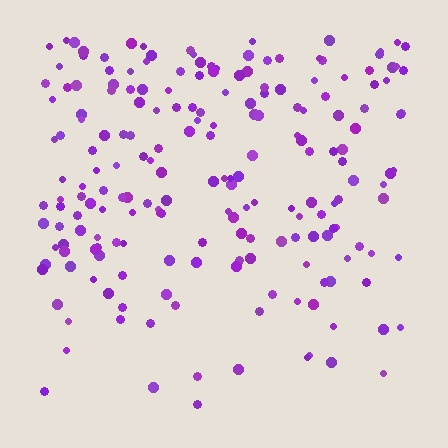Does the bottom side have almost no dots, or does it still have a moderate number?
Still a moderate number, just noticeably fewer than the top.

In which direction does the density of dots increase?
From bottom to top, with the top side densest.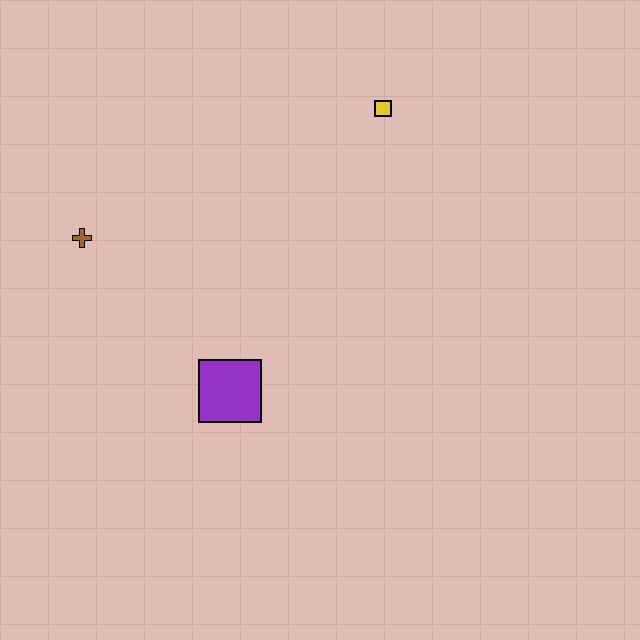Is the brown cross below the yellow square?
Yes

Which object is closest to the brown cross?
The purple square is closest to the brown cross.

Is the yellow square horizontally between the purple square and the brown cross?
No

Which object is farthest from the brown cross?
The yellow square is farthest from the brown cross.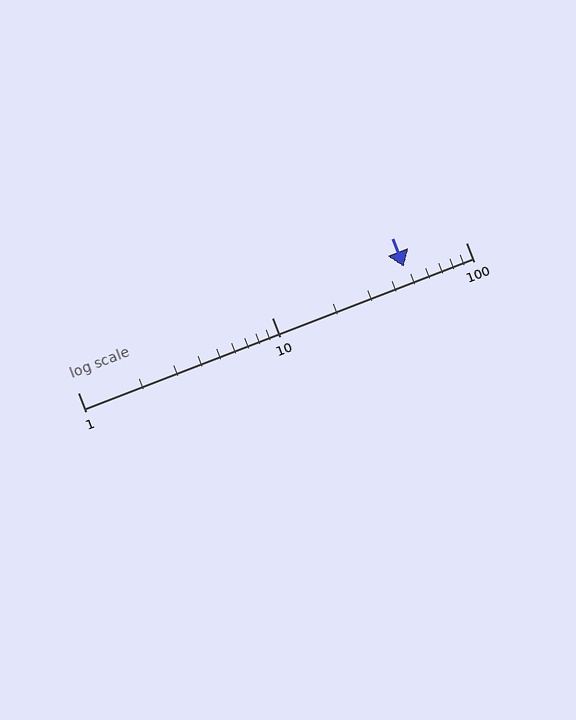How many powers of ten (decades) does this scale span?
The scale spans 2 decades, from 1 to 100.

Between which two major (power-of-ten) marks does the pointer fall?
The pointer is between 10 and 100.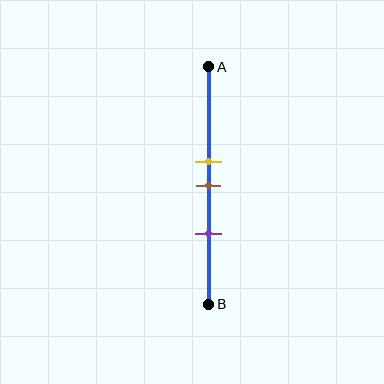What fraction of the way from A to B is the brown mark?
The brown mark is approximately 50% (0.5) of the way from A to B.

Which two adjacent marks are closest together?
The yellow and brown marks are the closest adjacent pair.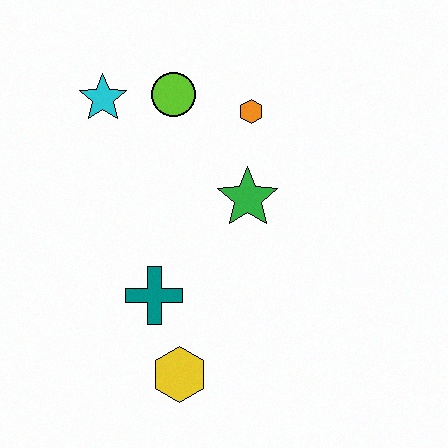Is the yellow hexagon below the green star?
Yes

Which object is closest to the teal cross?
The yellow hexagon is closest to the teal cross.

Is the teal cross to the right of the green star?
No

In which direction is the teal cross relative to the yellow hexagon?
The teal cross is above the yellow hexagon.